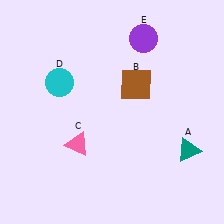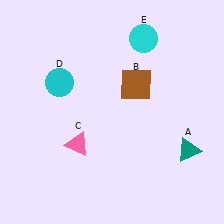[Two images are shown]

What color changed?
The circle (E) changed from purple in Image 1 to cyan in Image 2.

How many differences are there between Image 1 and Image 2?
There is 1 difference between the two images.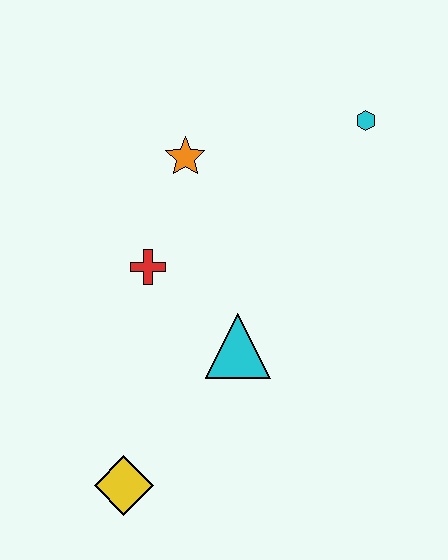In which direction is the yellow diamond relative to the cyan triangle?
The yellow diamond is below the cyan triangle.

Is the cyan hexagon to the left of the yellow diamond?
No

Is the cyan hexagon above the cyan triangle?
Yes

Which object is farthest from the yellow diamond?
The cyan hexagon is farthest from the yellow diamond.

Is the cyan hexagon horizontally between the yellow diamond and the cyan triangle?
No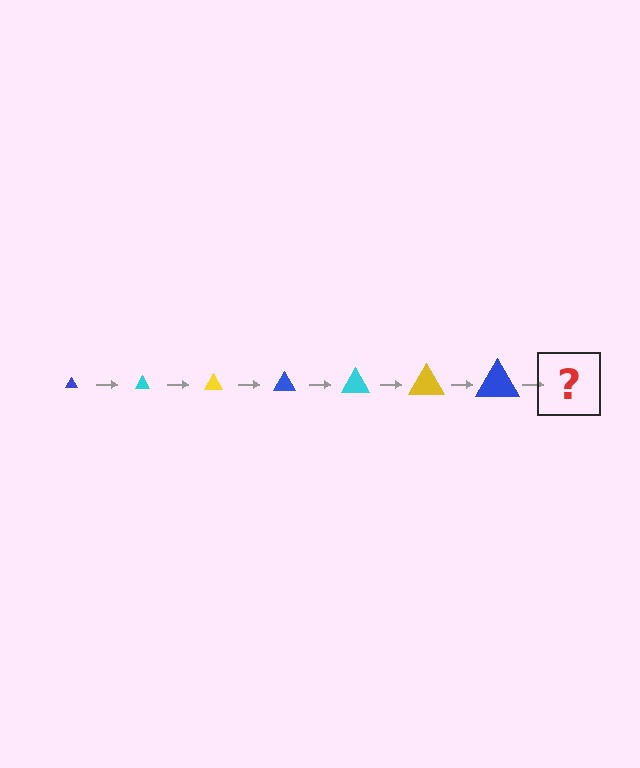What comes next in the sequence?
The next element should be a cyan triangle, larger than the previous one.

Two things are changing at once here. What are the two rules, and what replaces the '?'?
The two rules are that the triangle grows larger each step and the color cycles through blue, cyan, and yellow. The '?' should be a cyan triangle, larger than the previous one.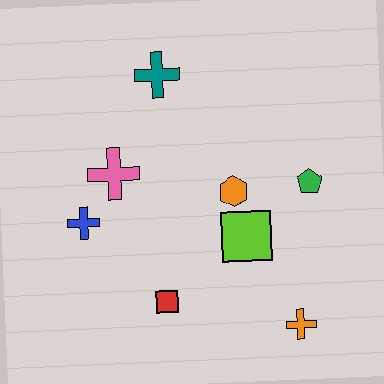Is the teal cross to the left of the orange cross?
Yes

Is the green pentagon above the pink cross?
No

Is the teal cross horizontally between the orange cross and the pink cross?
Yes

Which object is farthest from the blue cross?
The orange cross is farthest from the blue cross.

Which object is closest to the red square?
The lime square is closest to the red square.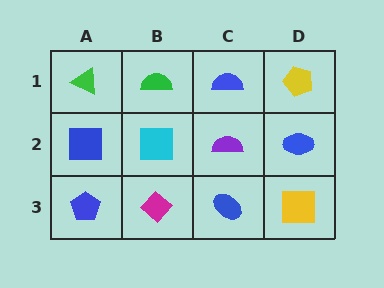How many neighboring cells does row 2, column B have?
4.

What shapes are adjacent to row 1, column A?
A blue square (row 2, column A), a green semicircle (row 1, column B).